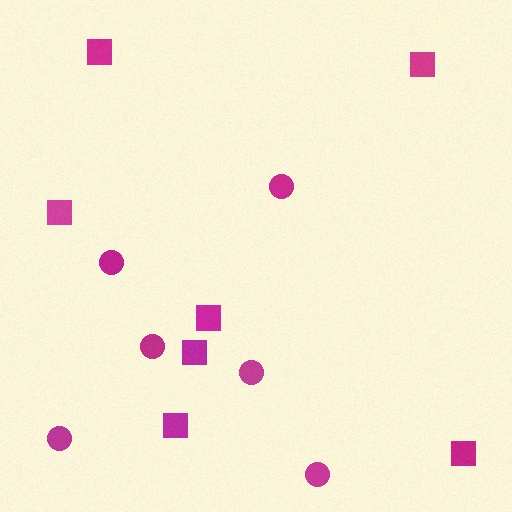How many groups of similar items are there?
There are 2 groups: one group of squares (7) and one group of circles (6).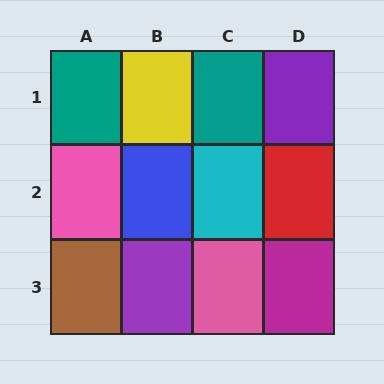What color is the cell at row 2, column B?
Blue.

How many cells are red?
1 cell is red.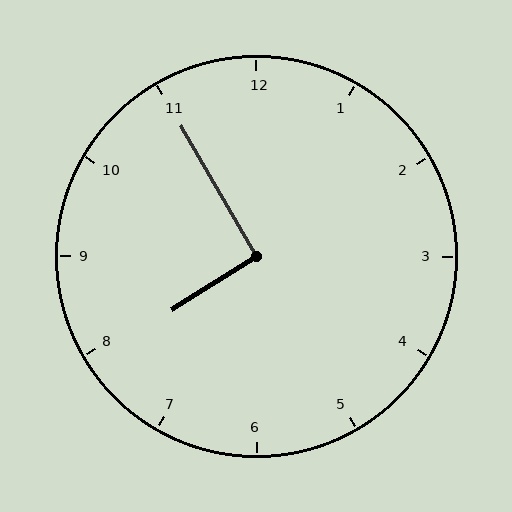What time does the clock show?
7:55.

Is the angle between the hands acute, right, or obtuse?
It is right.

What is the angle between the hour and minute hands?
Approximately 92 degrees.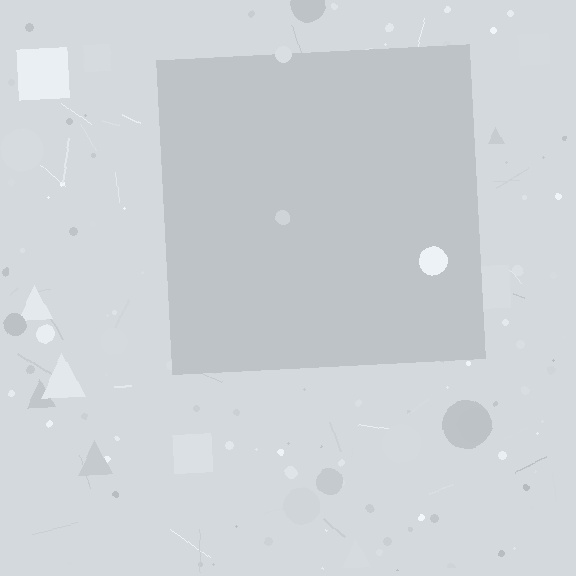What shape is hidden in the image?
A square is hidden in the image.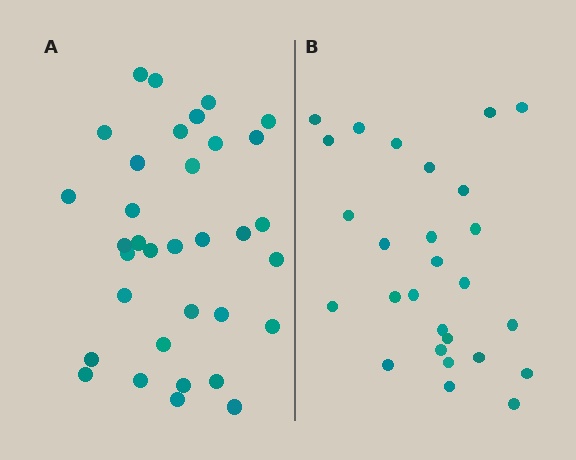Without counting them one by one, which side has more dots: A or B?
Region A (the left region) has more dots.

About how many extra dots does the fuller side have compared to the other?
Region A has roughly 8 or so more dots than region B.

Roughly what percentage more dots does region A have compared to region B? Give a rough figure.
About 25% more.